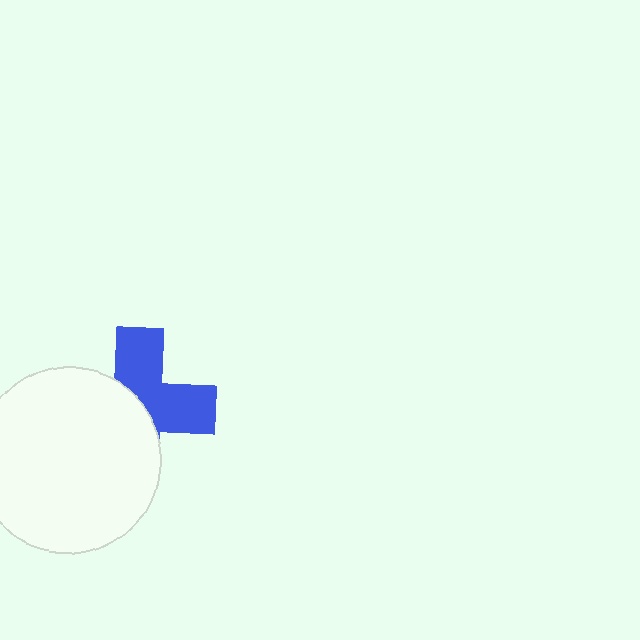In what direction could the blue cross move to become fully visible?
The blue cross could move toward the upper-right. That would shift it out from behind the white circle entirely.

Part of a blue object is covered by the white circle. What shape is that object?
It is a cross.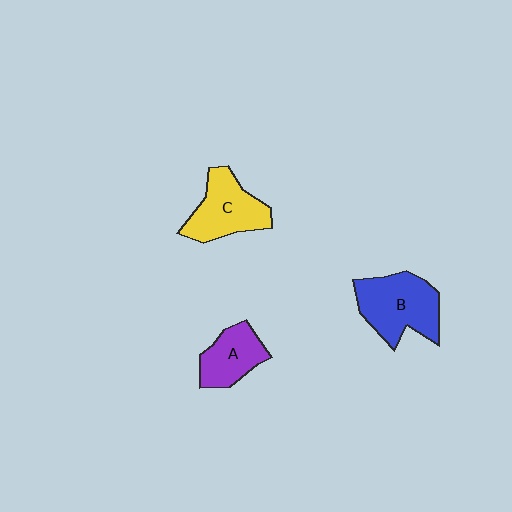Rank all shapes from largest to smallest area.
From largest to smallest: B (blue), C (yellow), A (purple).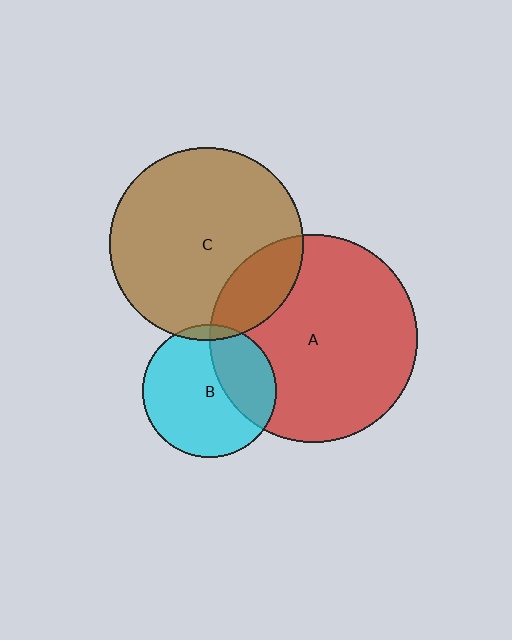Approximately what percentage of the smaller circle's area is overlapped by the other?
Approximately 30%.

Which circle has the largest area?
Circle A (red).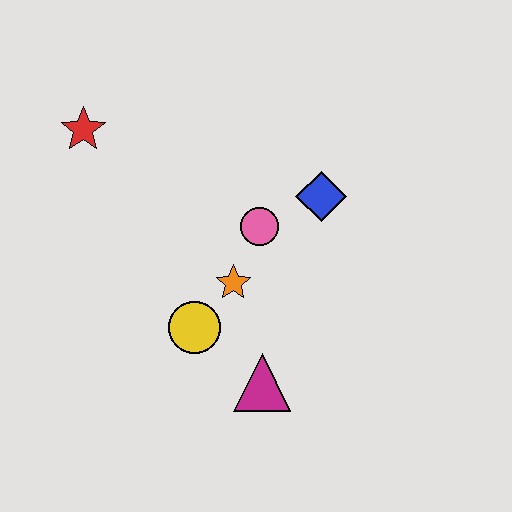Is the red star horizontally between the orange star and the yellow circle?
No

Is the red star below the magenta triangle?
No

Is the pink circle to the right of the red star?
Yes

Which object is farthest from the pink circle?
The red star is farthest from the pink circle.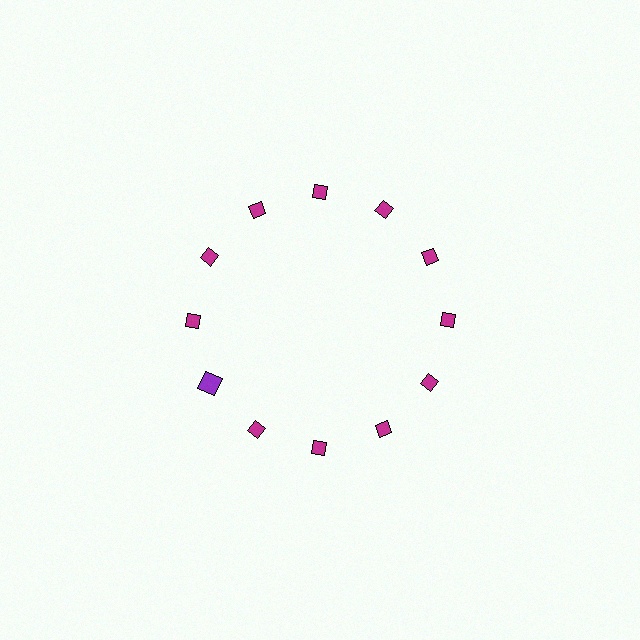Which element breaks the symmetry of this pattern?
The purple square at roughly the 8 o'clock position breaks the symmetry. All other shapes are magenta diamonds.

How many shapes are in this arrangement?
There are 12 shapes arranged in a ring pattern.